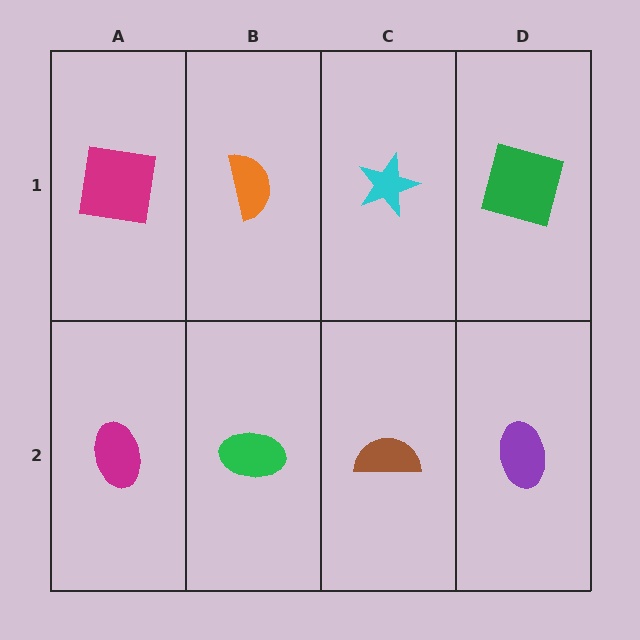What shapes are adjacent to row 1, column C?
A brown semicircle (row 2, column C), an orange semicircle (row 1, column B), a green square (row 1, column D).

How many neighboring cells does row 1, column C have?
3.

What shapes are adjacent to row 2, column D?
A green square (row 1, column D), a brown semicircle (row 2, column C).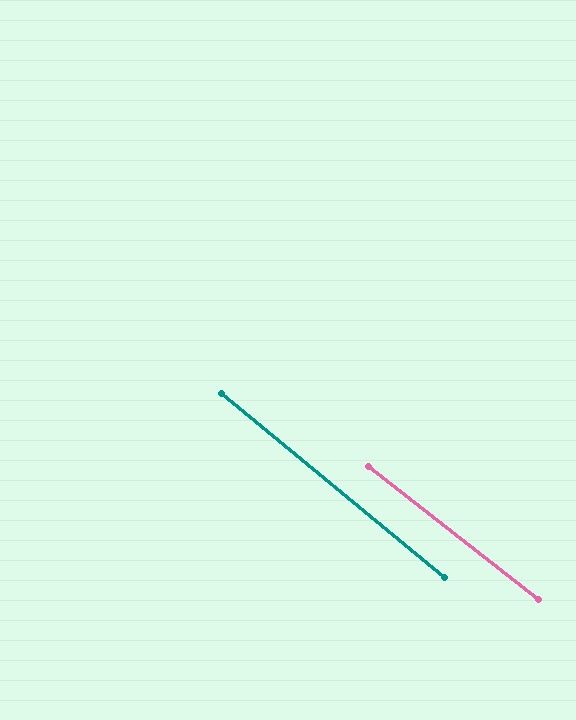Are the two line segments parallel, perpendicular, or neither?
Parallel — their directions differ by only 1.6°.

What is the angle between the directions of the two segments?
Approximately 2 degrees.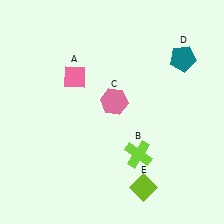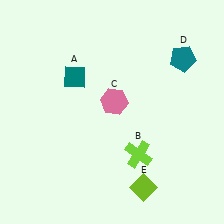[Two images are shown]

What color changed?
The diamond (A) changed from pink in Image 1 to teal in Image 2.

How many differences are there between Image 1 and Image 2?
There is 1 difference between the two images.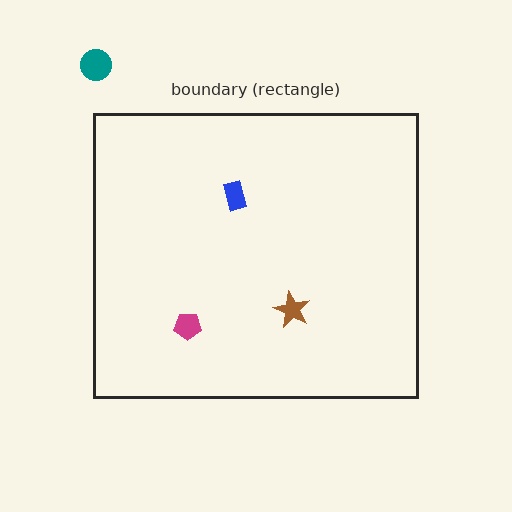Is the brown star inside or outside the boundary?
Inside.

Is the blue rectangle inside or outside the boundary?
Inside.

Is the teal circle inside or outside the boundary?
Outside.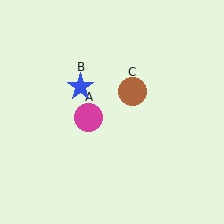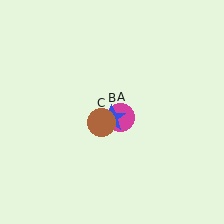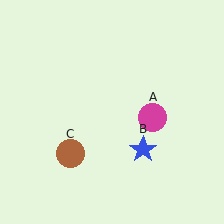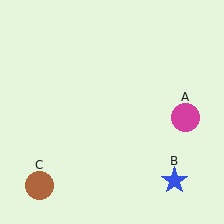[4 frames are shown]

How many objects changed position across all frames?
3 objects changed position: magenta circle (object A), blue star (object B), brown circle (object C).